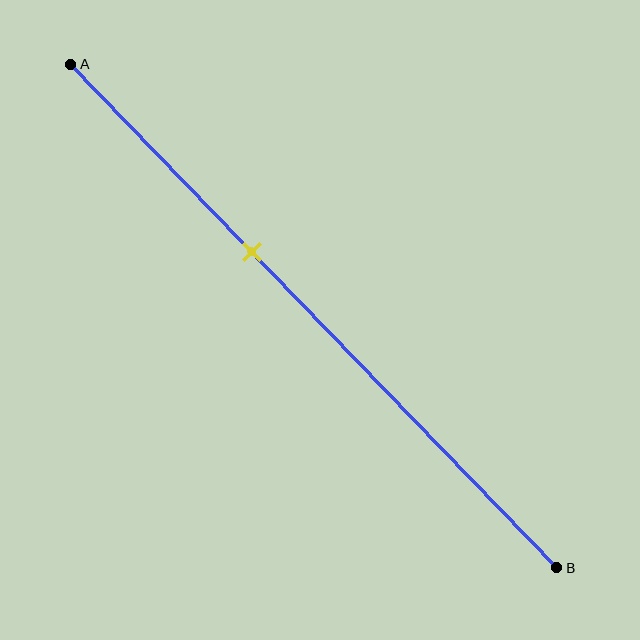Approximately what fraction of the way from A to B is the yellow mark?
The yellow mark is approximately 35% of the way from A to B.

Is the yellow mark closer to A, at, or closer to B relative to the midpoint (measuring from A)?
The yellow mark is closer to point A than the midpoint of segment AB.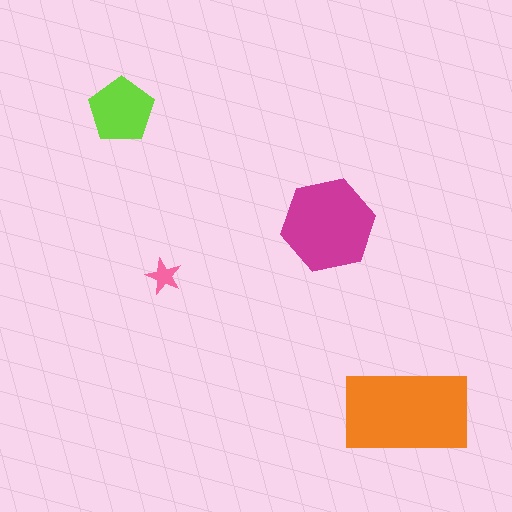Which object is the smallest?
The pink star.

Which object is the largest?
The orange rectangle.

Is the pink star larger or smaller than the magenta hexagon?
Smaller.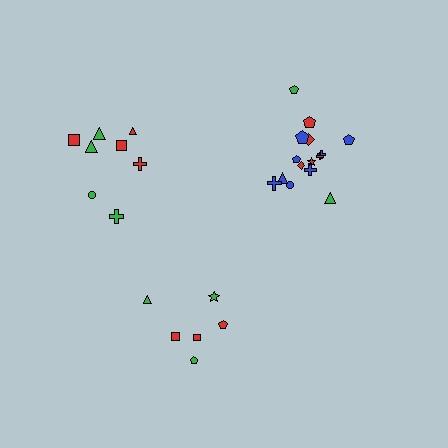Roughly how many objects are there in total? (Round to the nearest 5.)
Roughly 30 objects in total.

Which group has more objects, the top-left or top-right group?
The top-right group.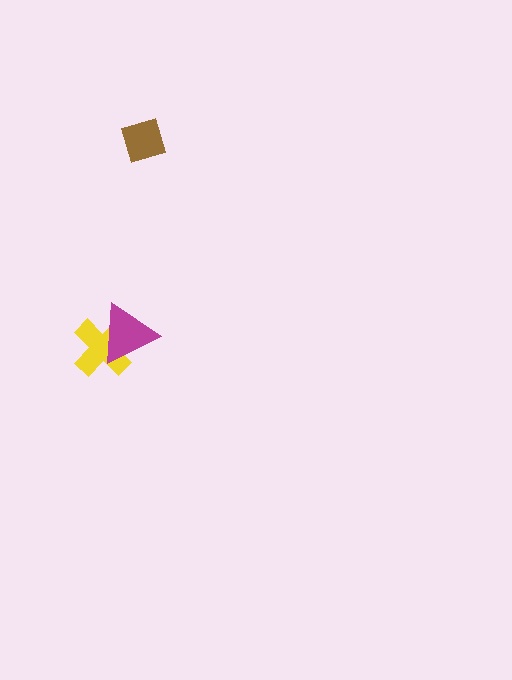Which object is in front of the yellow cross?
The magenta triangle is in front of the yellow cross.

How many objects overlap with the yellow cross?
1 object overlaps with the yellow cross.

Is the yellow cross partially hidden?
Yes, it is partially covered by another shape.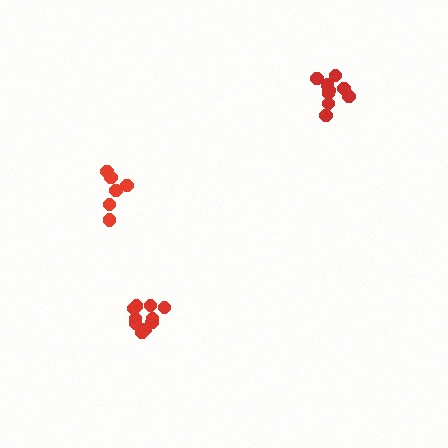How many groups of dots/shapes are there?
There are 3 groups.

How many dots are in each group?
Group 1: 6 dots, Group 2: 11 dots, Group 3: 9 dots (26 total).